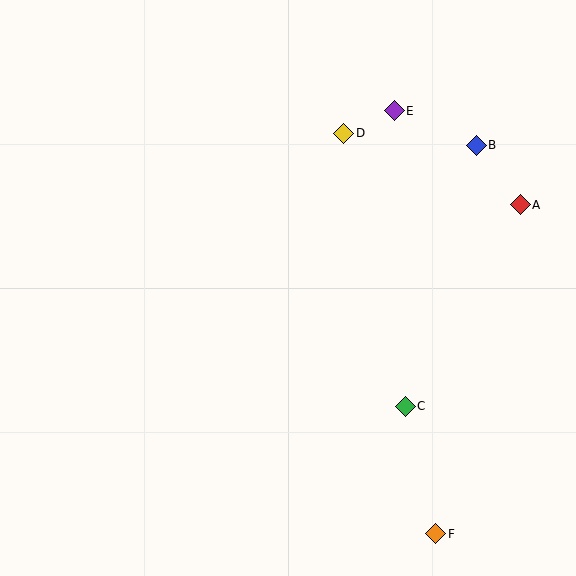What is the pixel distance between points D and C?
The distance between D and C is 280 pixels.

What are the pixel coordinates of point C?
Point C is at (405, 406).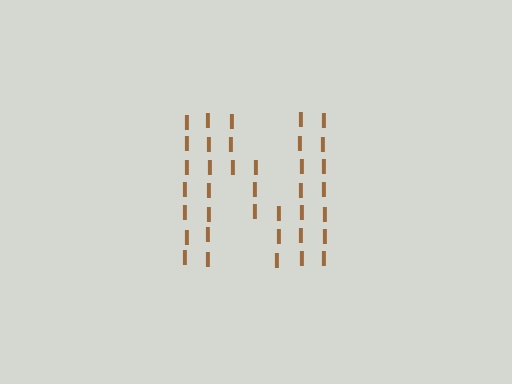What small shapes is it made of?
It is made of small letter I's.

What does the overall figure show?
The overall figure shows the letter N.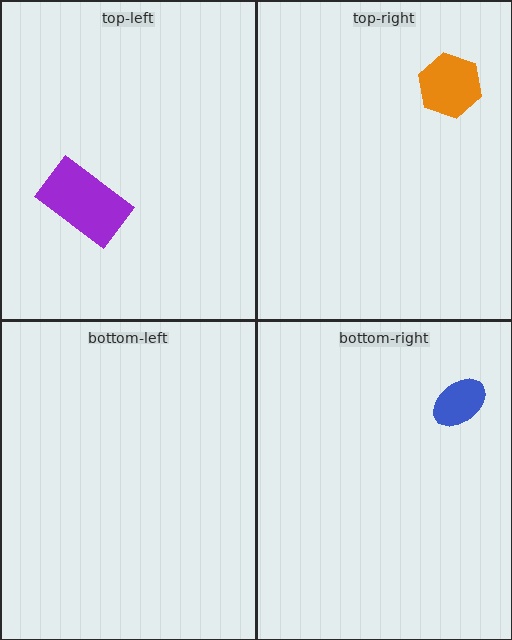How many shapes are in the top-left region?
1.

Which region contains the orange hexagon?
The top-right region.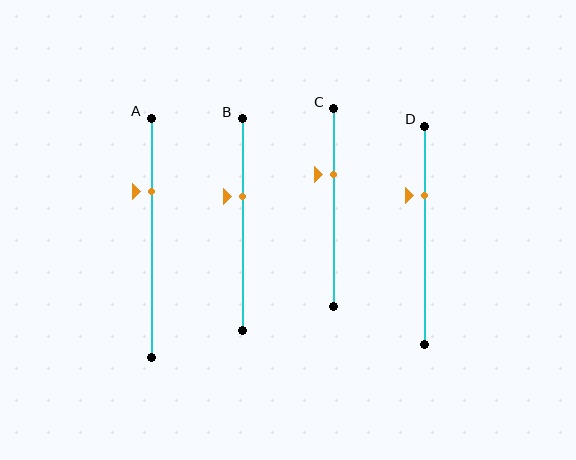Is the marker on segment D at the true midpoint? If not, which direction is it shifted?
No, the marker on segment D is shifted upward by about 18% of the segment length.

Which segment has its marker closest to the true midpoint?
Segment B has its marker closest to the true midpoint.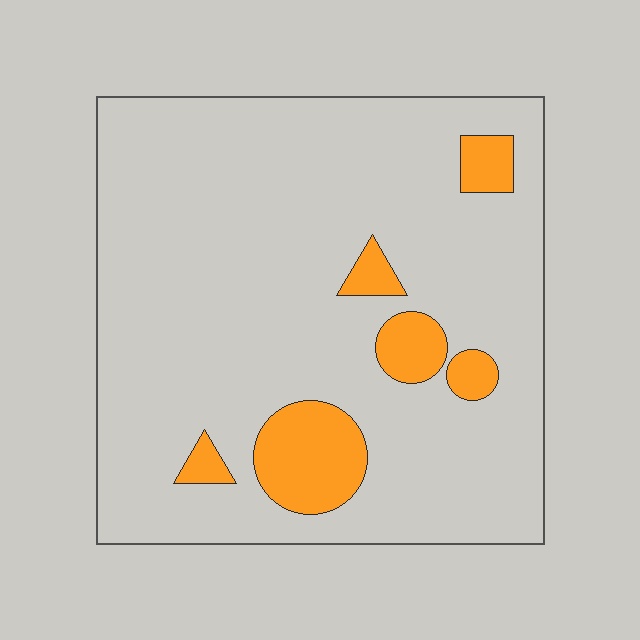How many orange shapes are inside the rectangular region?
6.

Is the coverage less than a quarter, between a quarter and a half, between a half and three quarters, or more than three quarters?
Less than a quarter.